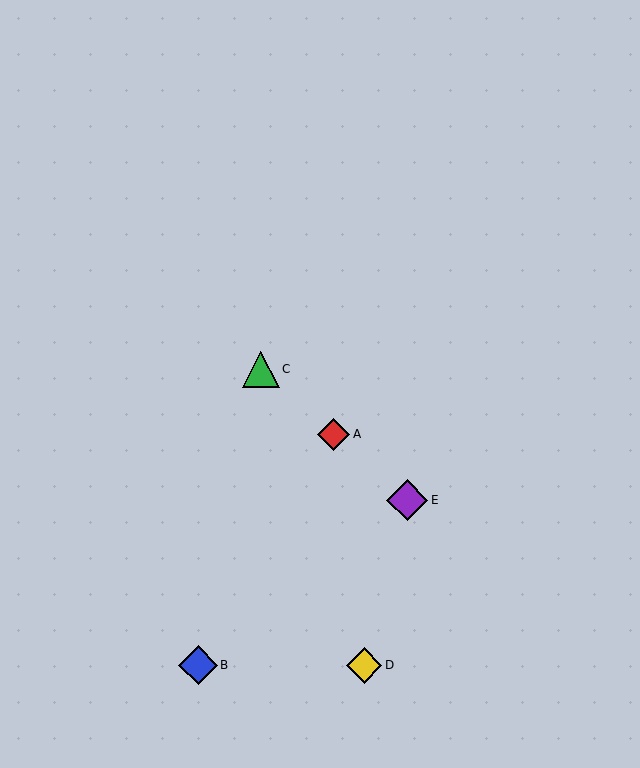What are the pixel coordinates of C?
Object C is at (261, 369).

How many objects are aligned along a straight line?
3 objects (A, C, E) are aligned along a straight line.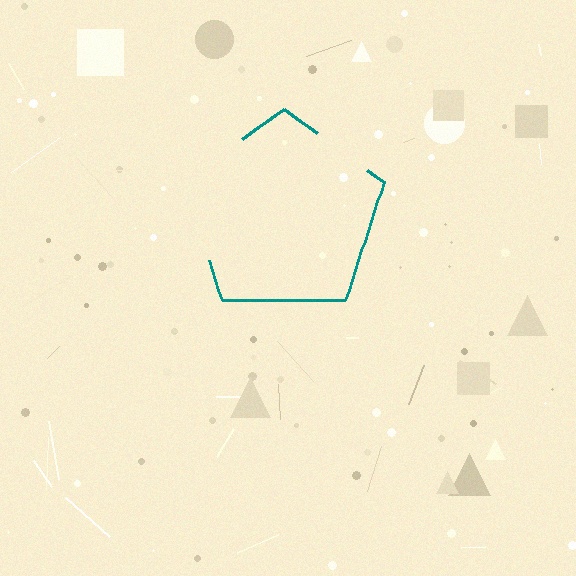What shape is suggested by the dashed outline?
The dashed outline suggests a pentagon.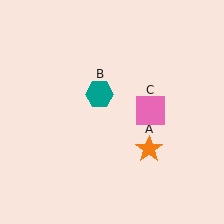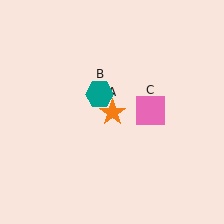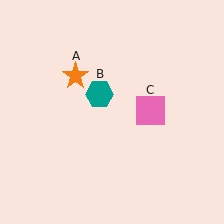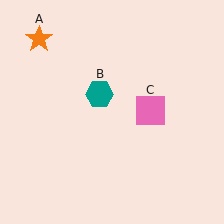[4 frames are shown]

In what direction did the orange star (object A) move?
The orange star (object A) moved up and to the left.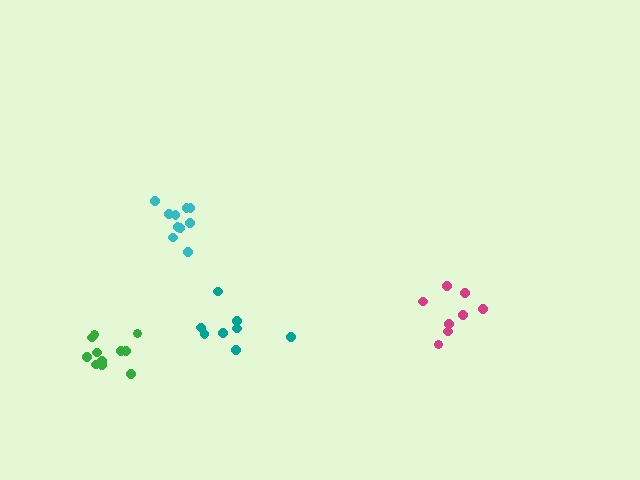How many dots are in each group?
Group 1: 10 dots, Group 2: 8 dots, Group 3: 11 dots, Group 4: 9 dots (38 total).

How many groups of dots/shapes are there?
There are 4 groups.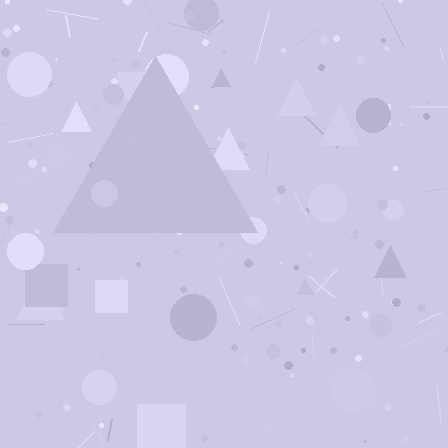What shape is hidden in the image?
A triangle is hidden in the image.